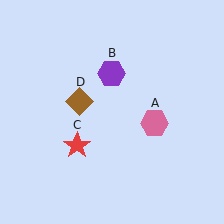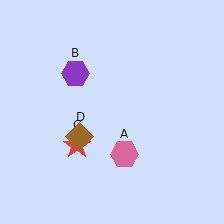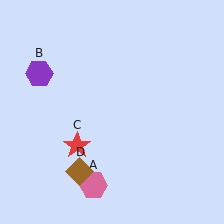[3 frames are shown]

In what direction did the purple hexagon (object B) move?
The purple hexagon (object B) moved left.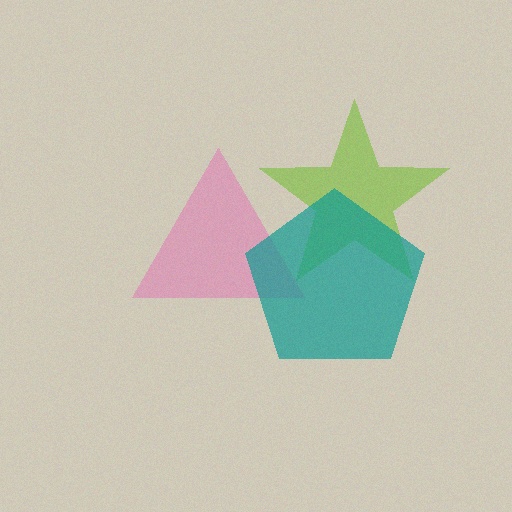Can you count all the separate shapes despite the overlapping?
Yes, there are 3 separate shapes.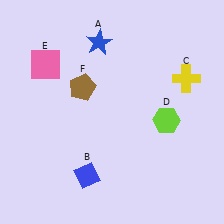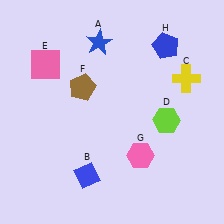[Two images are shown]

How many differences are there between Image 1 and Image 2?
There are 2 differences between the two images.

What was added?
A pink hexagon (G), a blue pentagon (H) were added in Image 2.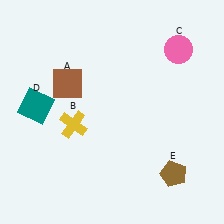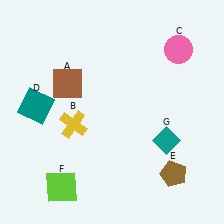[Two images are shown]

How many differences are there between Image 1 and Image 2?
There are 2 differences between the two images.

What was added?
A lime square (F), a teal diamond (G) were added in Image 2.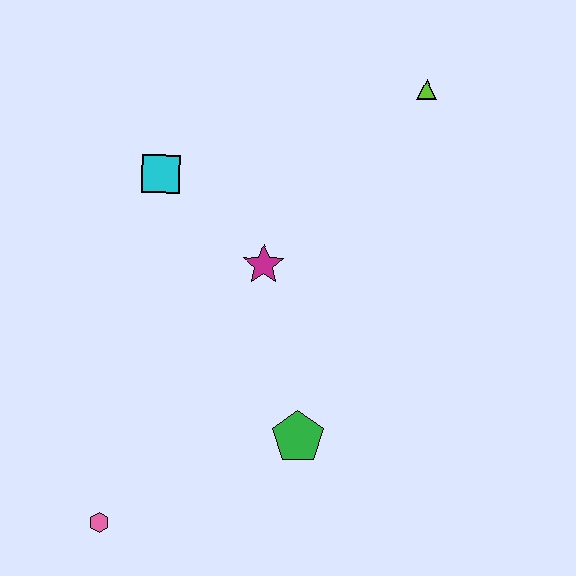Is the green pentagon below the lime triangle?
Yes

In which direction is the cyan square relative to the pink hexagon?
The cyan square is above the pink hexagon.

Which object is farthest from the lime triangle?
The pink hexagon is farthest from the lime triangle.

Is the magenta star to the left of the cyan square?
No